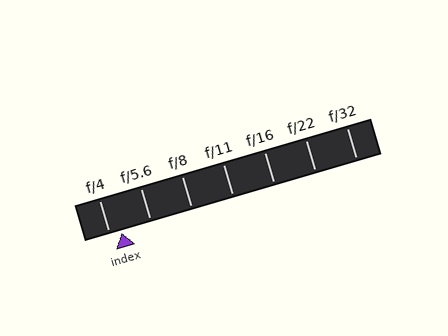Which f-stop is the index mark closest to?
The index mark is closest to f/4.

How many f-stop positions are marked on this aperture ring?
There are 7 f-stop positions marked.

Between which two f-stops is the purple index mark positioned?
The index mark is between f/4 and f/5.6.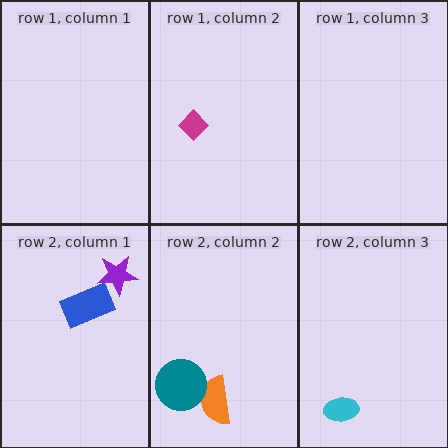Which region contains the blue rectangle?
The row 2, column 1 region.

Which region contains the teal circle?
The row 2, column 2 region.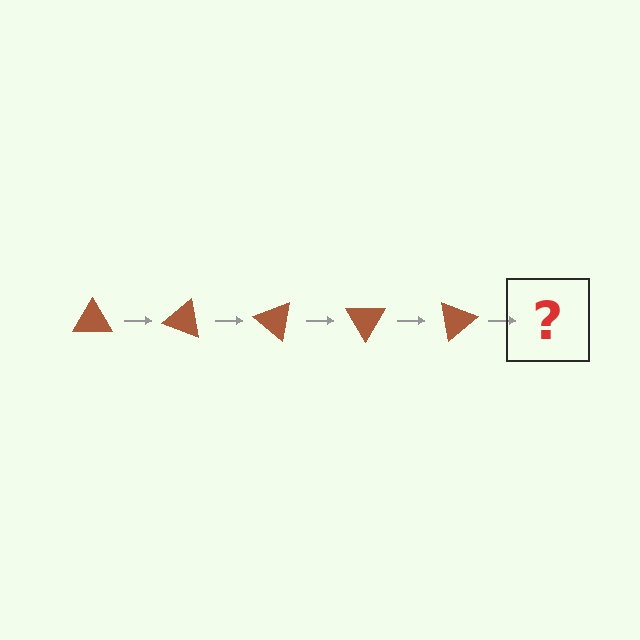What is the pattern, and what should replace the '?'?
The pattern is that the triangle rotates 20 degrees each step. The '?' should be a brown triangle rotated 100 degrees.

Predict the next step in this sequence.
The next step is a brown triangle rotated 100 degrees.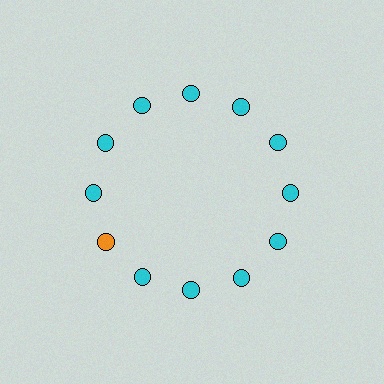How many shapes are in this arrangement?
There are 12 shapes arranged in a ring pattern.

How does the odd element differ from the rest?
It has a different color: orange instead of cyan.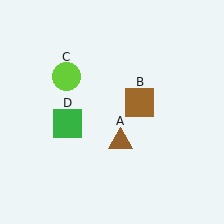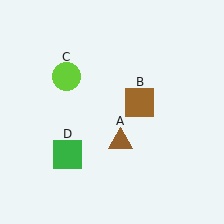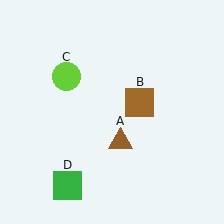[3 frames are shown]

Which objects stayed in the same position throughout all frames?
Brown triangle (object A) and brown square (object B) and lime circle (object C) remained stationary.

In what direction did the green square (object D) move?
The green square (object D) moved down.